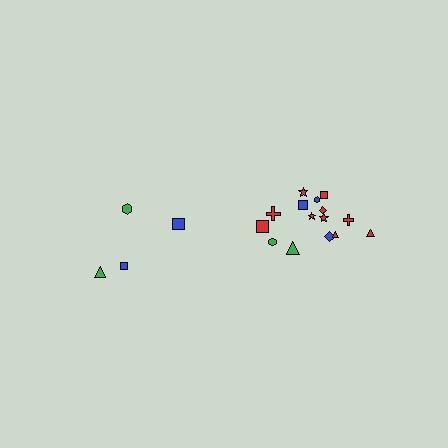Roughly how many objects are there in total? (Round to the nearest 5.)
Roughly 20 objects in total.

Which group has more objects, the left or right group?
The right group.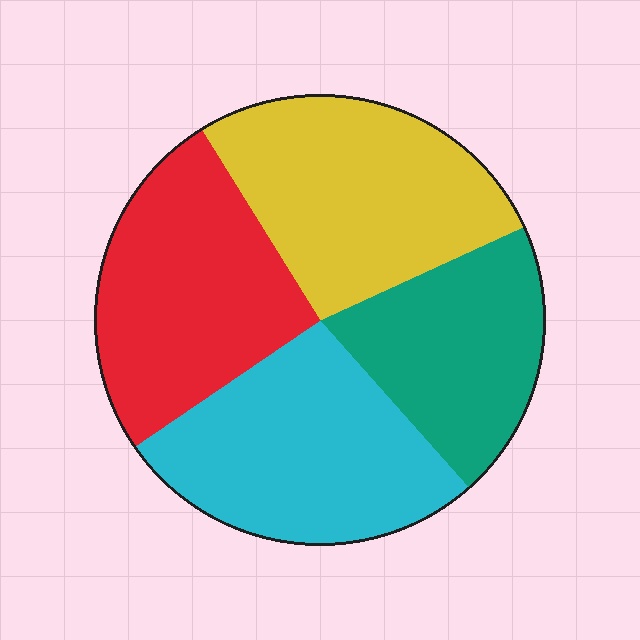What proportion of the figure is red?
Red covers 26% of the figure.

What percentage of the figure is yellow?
Yellow covers 27% of the figure.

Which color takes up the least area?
Teal, at roughly 20%.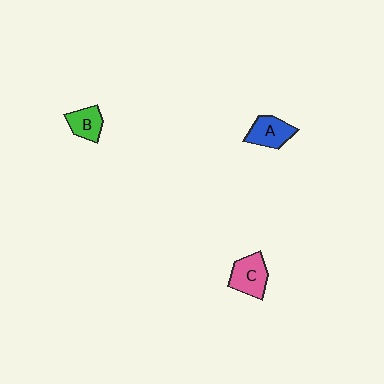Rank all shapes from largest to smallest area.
From largest to smallest: C (pink), A (blue), B (green).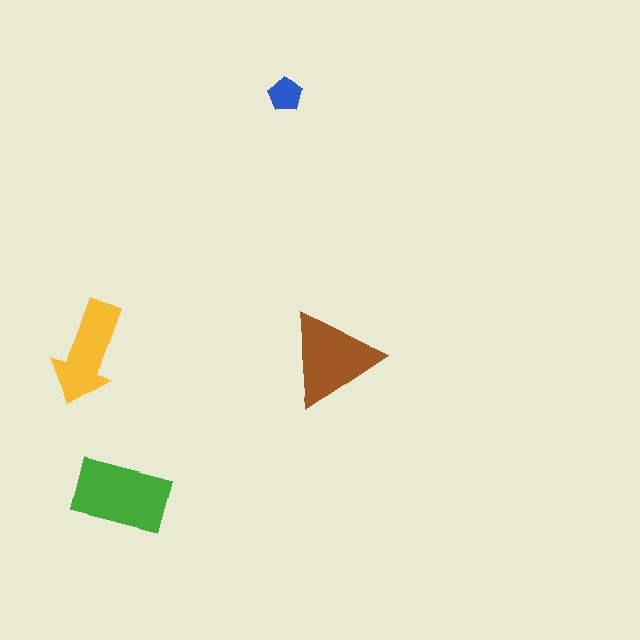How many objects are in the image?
There are 4 objects in the image.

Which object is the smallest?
The blue pentagon.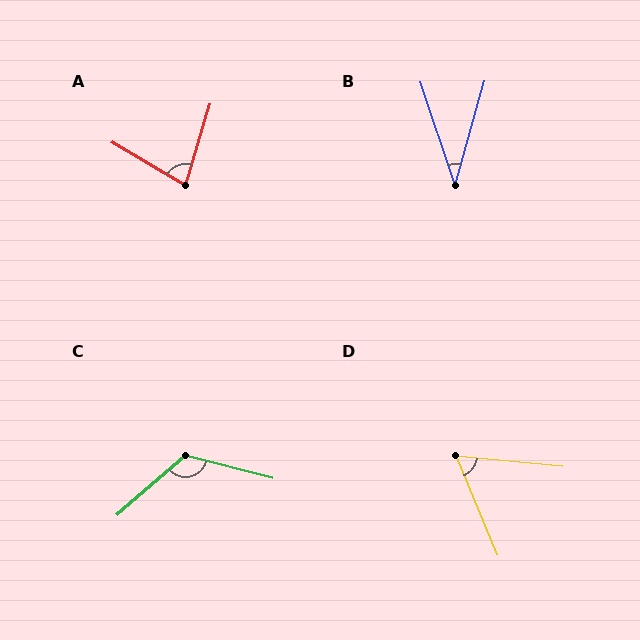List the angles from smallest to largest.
B (34°), D (61°), A (76°), C (125°).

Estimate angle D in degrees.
Approximately 61 degrees.